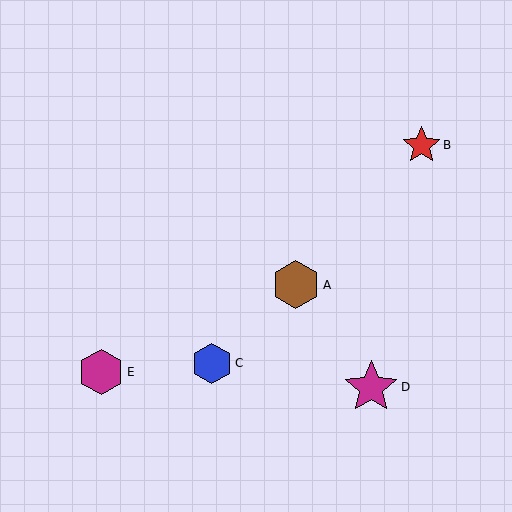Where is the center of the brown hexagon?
The center of the brown hexagon is at (296, 285).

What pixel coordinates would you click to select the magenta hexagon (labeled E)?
Click at (101, 372) to select the magenta hexagon E.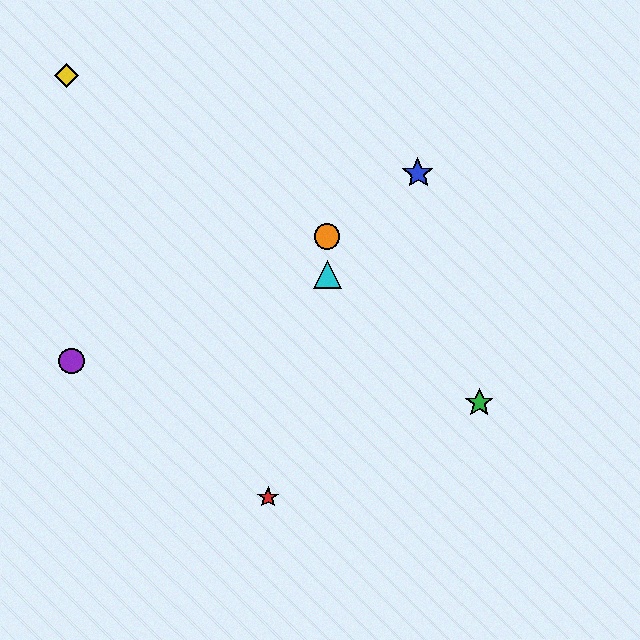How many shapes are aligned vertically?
2 shapes (the orange circle, the cyan triangle) are aligned vertically.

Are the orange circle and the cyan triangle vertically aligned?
Yes, both are at x≈327.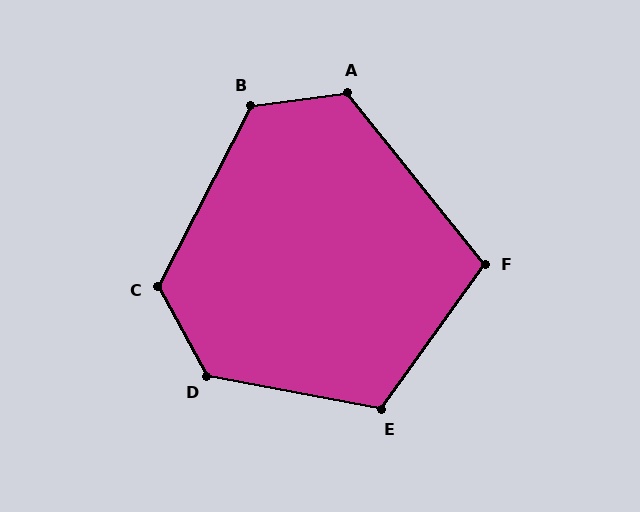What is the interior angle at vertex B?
Approximately 125 degrees (obtuse).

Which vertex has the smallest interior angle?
F, at approximately 106 degrees.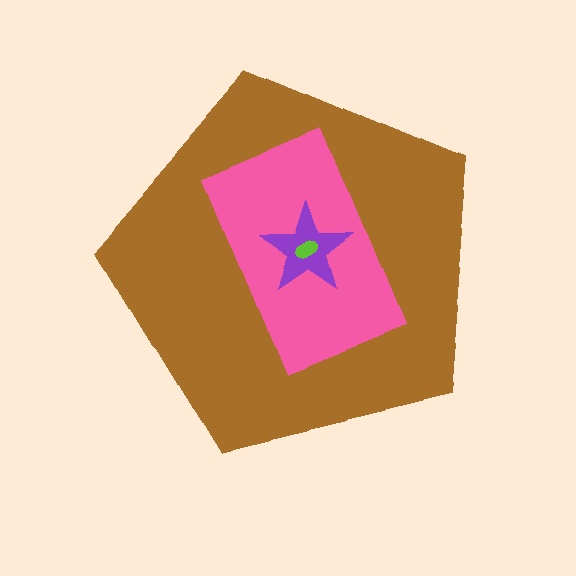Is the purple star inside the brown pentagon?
Yes.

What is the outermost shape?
The brown pentagon.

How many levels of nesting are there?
4.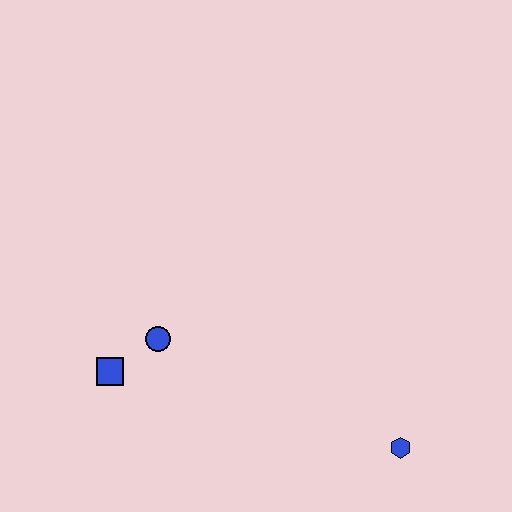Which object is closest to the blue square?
The blue circle is closest to the blue square.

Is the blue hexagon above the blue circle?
No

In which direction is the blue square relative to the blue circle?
The blue square is to the left of the blue circle.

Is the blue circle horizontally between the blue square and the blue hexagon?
Yes